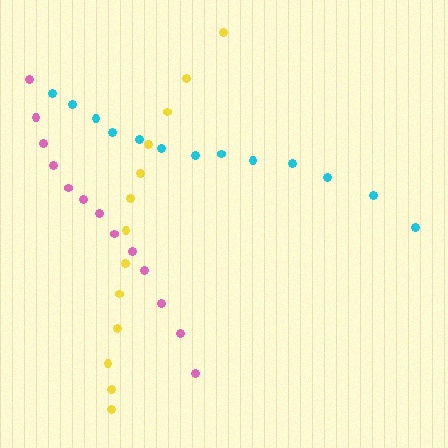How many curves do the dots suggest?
There are 3 distinct paths.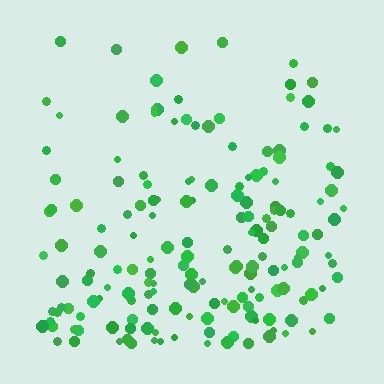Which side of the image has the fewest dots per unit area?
The top.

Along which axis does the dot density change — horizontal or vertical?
Vertical.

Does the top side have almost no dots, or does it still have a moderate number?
Still a moderate number, just noticeably fewer than the bottom.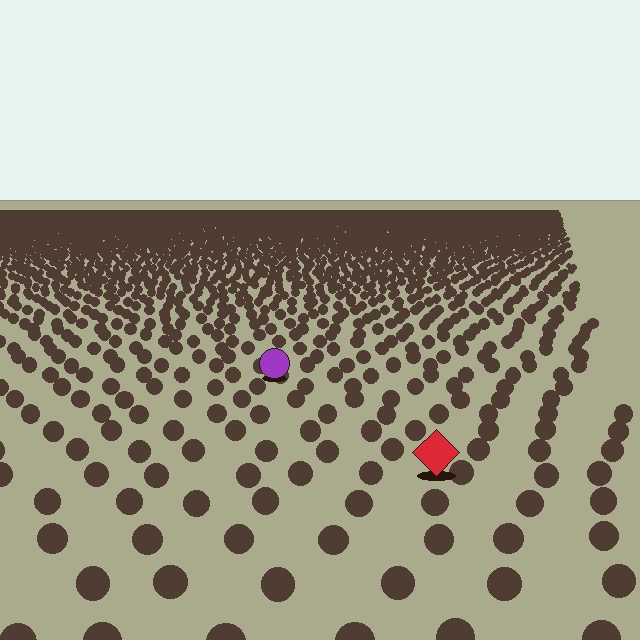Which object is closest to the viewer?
The red diamond is closest. The texture marks near it are larger and more spread out.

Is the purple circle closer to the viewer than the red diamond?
No. The red diamond is closer — you can tell from the texture gradient: the ground texture is coarser near it.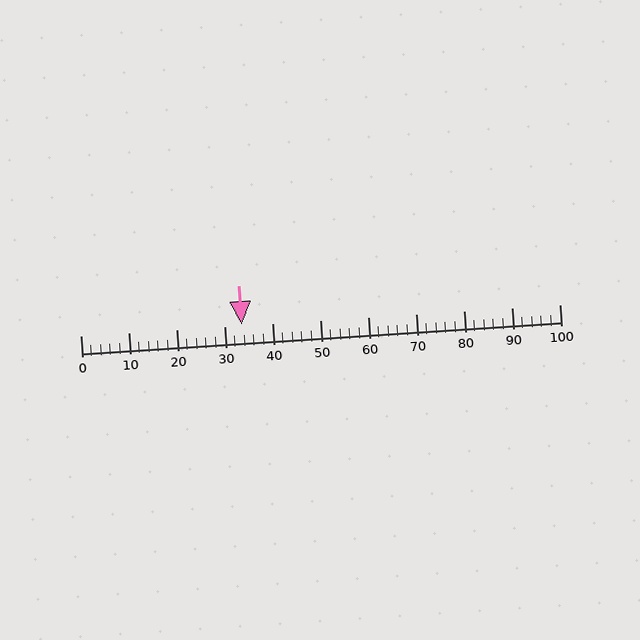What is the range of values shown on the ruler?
The ruler shows values from 0 to 100.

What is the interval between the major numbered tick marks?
The major tick marks are spaced 10 units apart.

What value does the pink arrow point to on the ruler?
The pink arrow points to approximately 34.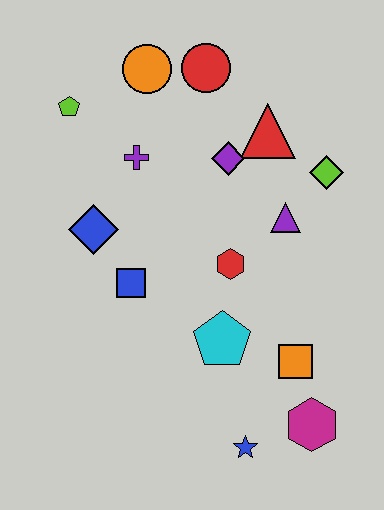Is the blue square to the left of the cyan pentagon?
Yes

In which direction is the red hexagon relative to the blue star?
The red hexagon is above the blue star.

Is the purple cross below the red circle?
Yes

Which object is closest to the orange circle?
The red circle is closest to the orange circle.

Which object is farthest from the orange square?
The lime pentagon is farthest from the orange square.